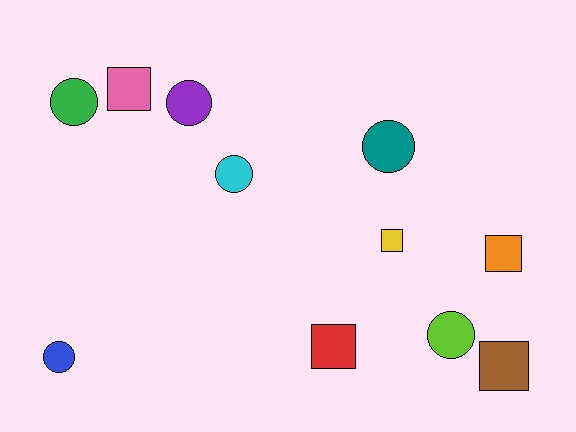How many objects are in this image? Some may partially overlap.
There are 11 objects.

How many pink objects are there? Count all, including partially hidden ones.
There is 1 pink object.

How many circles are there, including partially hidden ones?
There are 6 circles.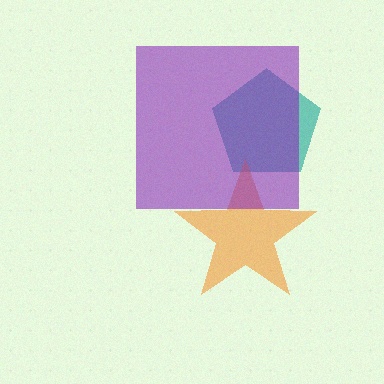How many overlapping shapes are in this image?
There are 3 overlapping shapes in the image.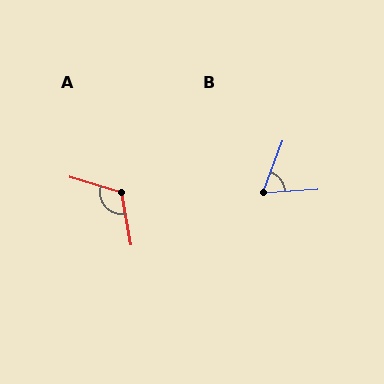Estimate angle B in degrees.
Approximately 65 degrees.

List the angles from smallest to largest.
B (65°), A (117°).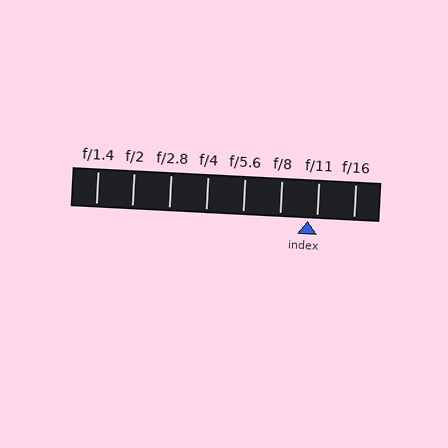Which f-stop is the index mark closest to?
The index mark is closest to f/11.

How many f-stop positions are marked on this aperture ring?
There are 8 f-stop positions marked.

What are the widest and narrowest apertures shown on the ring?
The widest aperture shown is f/1.4 and the narrowest is f/16.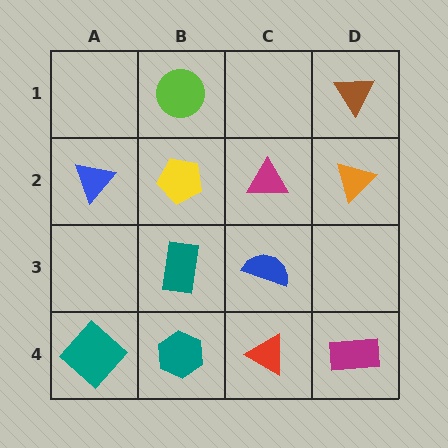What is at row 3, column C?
A blue semicircle.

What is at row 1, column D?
A brown triangle.